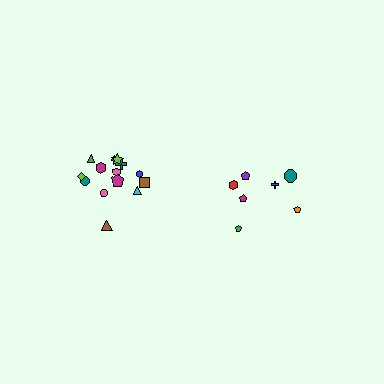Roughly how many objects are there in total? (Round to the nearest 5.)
Roughly 20 objects in total.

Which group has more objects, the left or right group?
The left group.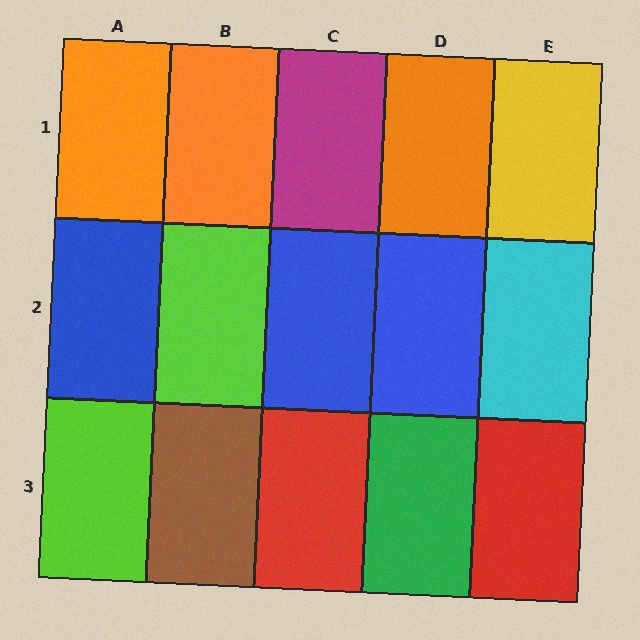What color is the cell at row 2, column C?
Blue.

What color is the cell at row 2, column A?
Blue.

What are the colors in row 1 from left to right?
Orange, orange, magenta, orange, yellow.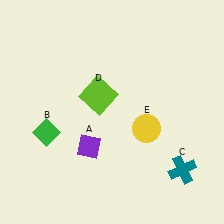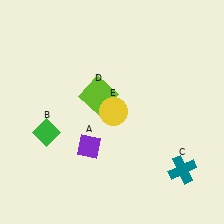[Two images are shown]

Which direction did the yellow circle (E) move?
The yellow circle (E) moved left.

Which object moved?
The yellow circle (E) moved left.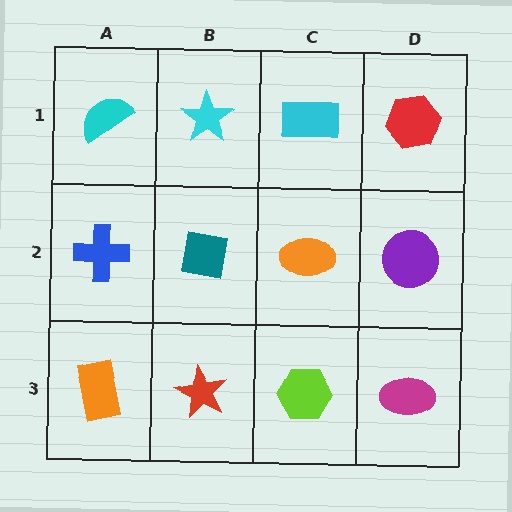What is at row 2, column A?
A blue cross.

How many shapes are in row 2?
4 shapes.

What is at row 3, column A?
An orange rectangle.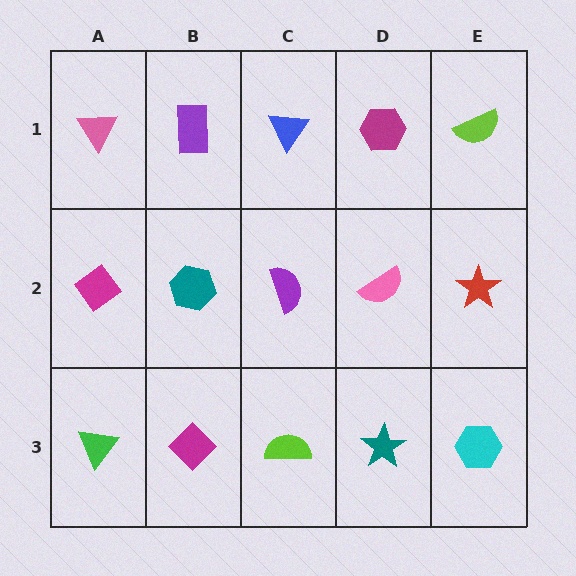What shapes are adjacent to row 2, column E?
A lime semicircle (row 1, column E), a cyan hexagon (row 3, column E), a pink semicircle (row 2, column D).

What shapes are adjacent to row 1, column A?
A magenta diamond (row 2, column A), a purple rectangle (row 1, column B).